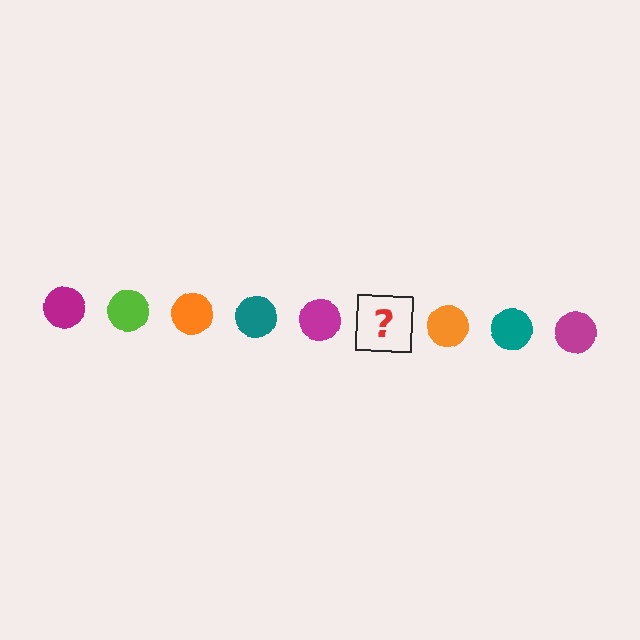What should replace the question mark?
The question mark should be replaced with a lime circle.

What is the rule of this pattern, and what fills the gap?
The rule is that the pattern cycles through magenta, lime, orange, teal circles. The gap should be filled with a lime circle.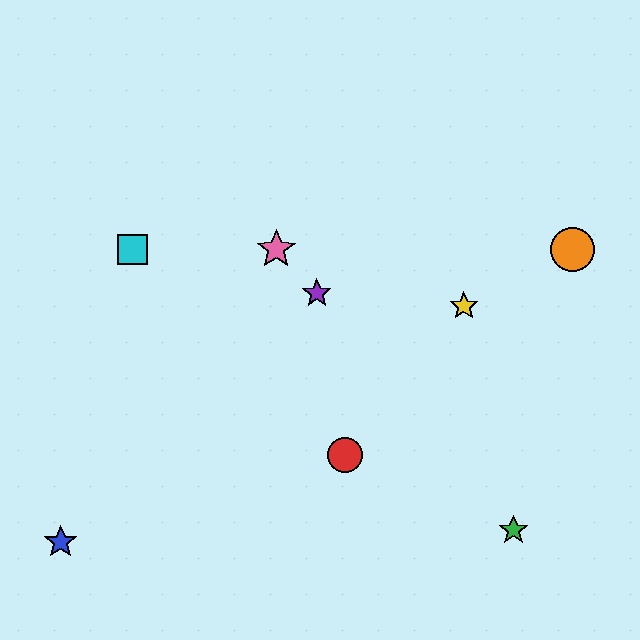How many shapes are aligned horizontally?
3 shapes (the orange circle, the cyan square, the pink star) are aligned horizontally.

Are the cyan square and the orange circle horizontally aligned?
Yes, both are at y≈249.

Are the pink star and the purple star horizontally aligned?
No, the pink star is at y≈249 and the purple star is at y≈293.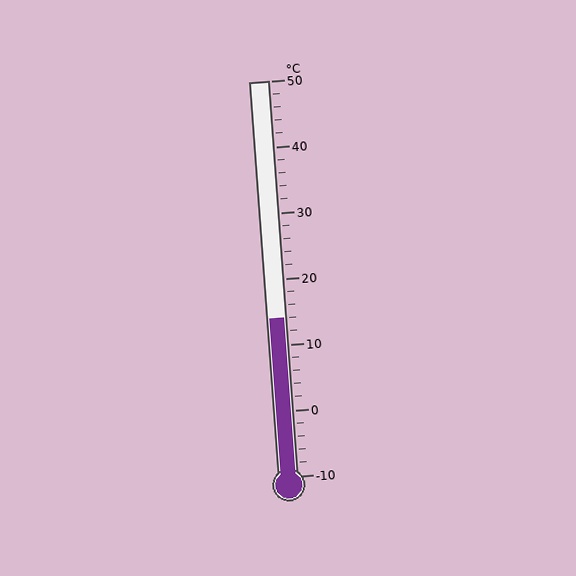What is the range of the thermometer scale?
The thermometer scale ranges from -10°C to 50°C.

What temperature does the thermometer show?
The thermometer shows approximately 14°C.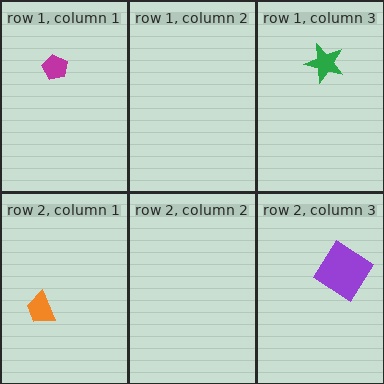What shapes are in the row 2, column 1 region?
The orange trapezoid.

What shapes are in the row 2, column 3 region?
The purple diamond.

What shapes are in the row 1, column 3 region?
The green star.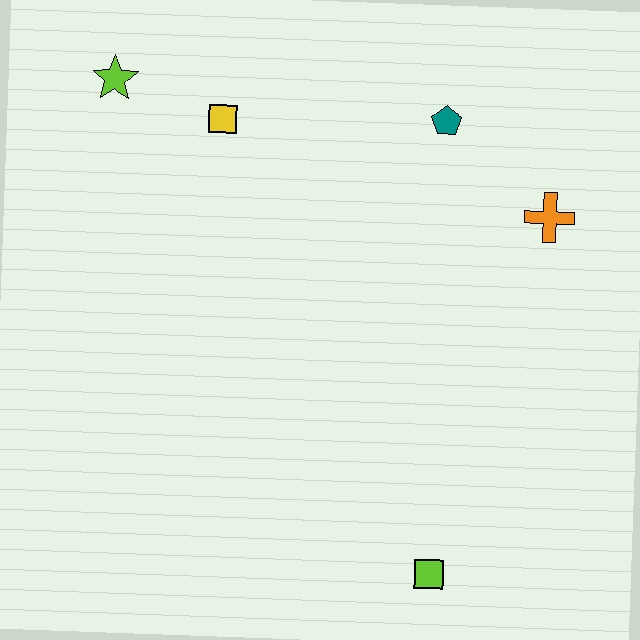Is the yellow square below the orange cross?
No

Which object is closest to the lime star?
The yellow square is closest to the lime star.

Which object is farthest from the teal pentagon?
The lime square is farthest from the teal pentagon.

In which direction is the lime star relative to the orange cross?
The lime star is to the left of the orange cross.